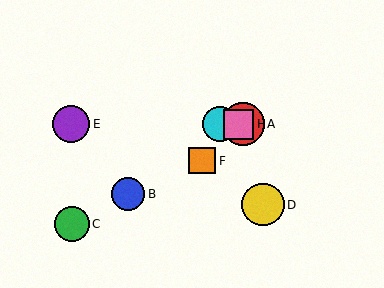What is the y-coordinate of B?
Object B is at y≈194.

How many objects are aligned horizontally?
4 objects (A, E, G, H) are aligned horizontally.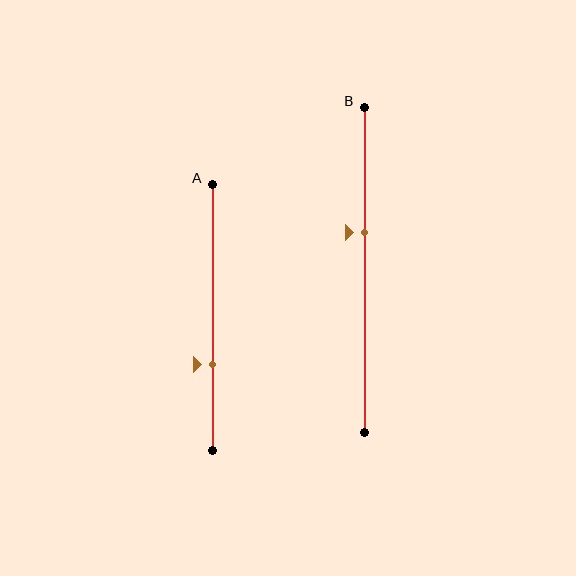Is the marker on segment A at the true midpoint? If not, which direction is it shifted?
No, the marker on segment A is shifted downward by about 18% of the segment length.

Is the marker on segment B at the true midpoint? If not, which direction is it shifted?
No, the marker on segment B is shifted upward by about 12% of the segment length.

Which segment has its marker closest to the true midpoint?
Segment B has its marker closest to the true midpoint.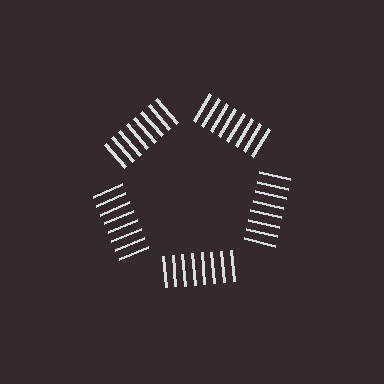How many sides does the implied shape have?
5 sides — the line-ends trace a pentagon.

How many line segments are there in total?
40 — 8 along each of the 5 edges.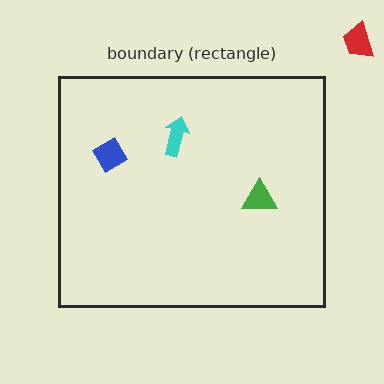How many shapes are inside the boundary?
3 inside, 1 outside.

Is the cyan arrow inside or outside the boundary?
Inside.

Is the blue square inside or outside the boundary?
Inside.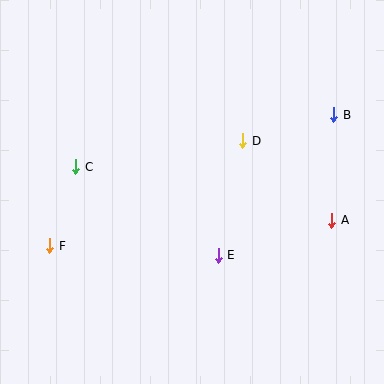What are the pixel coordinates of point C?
Point C is at (76, 167).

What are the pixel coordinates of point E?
Point E is at (218, 255).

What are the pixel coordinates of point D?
Point D is at (243, 141).